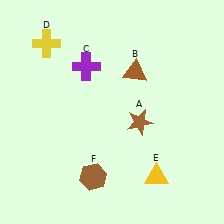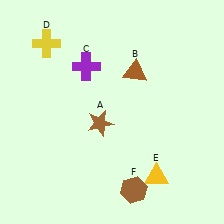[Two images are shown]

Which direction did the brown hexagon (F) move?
The brown hexagon (F) moved right.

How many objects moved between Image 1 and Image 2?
2 objects moved between the two images.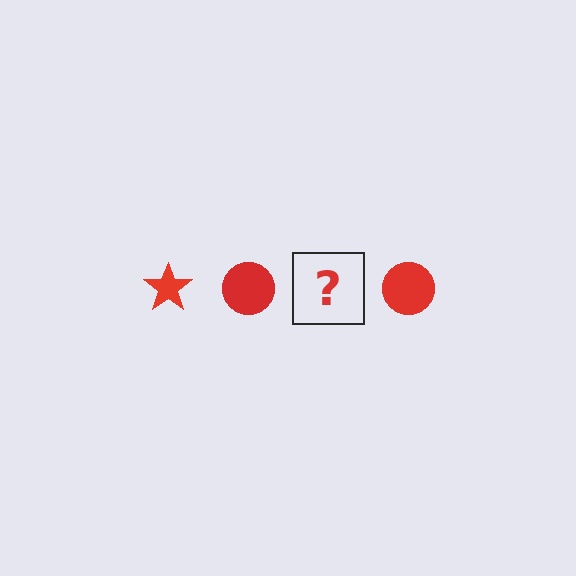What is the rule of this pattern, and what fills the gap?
The rule is that the pattern cycles through star, circle shapes in red. The gap should be filled with a red star.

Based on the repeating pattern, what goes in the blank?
The blank should be a red star.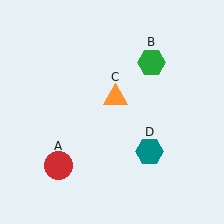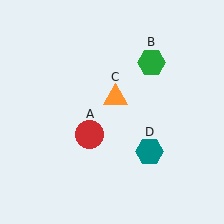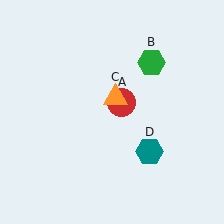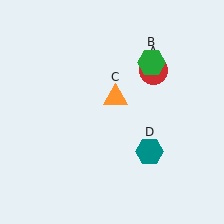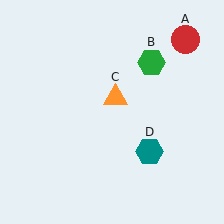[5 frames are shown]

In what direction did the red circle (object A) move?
The red circle (object A) moved up and to the right.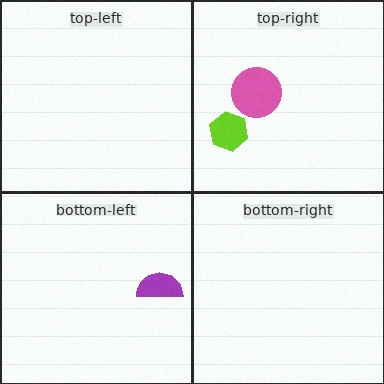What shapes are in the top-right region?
The pink circle, the lime hexagon.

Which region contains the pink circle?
The top-right region.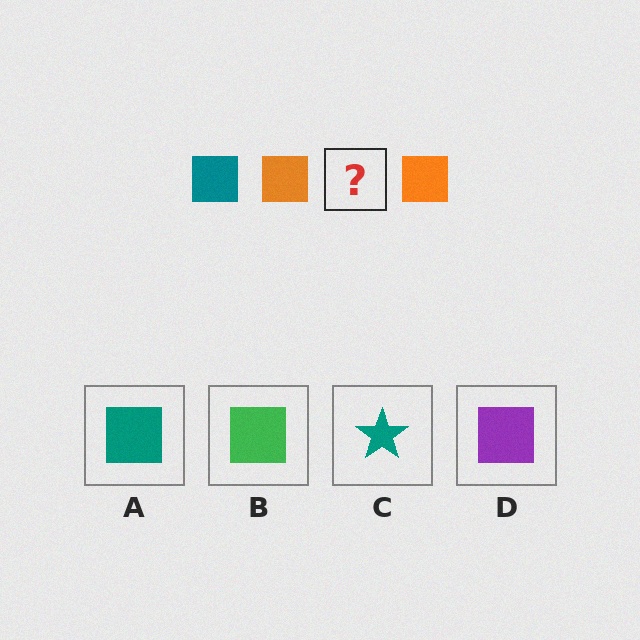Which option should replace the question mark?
Option A.